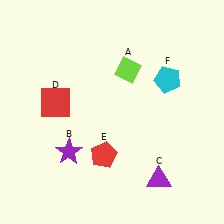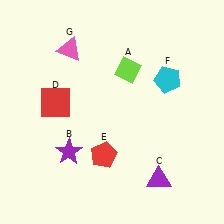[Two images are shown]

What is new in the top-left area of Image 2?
A pink triangle (G) was added in the top-left area of Image 2.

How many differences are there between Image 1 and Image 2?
There is 1 difference between the two images.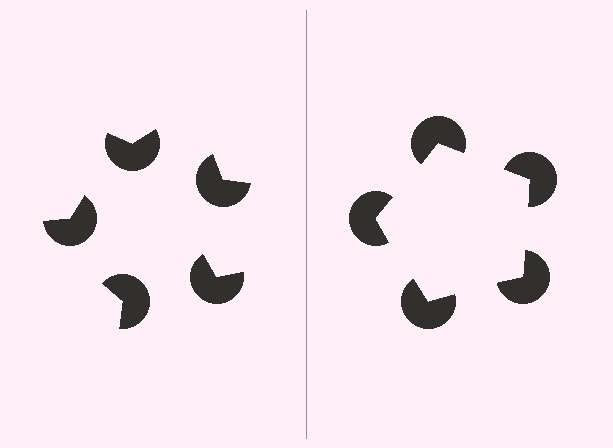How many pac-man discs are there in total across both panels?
10 — 5 on each side.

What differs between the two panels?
The pac-man discs are positioned identically on both sides; only the wedge orientations differ. On the right they align to a pentagon; on the left they are misaligned.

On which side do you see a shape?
An illusory pentagon appears on the right side. On the left side the wedge cuts are rotated, so no coherent shape forms.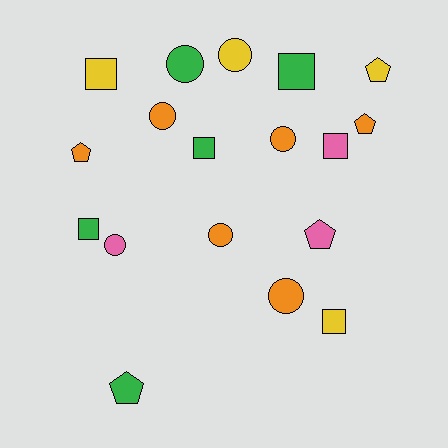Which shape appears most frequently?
Circle, with 7 objects.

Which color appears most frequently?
Orange, with 6 objects.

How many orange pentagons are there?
There are 2 orange pentagons.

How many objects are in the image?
There are 18 objects.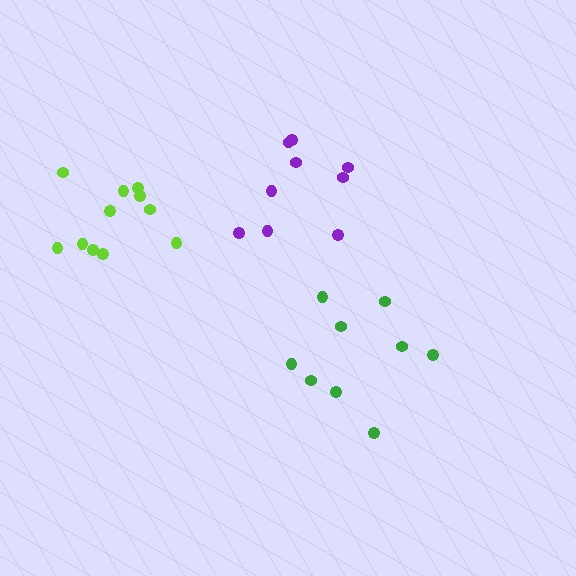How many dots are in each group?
Group 1: 9 dots, Group 2: 11 dots, Group 3: 9 dots (29 total).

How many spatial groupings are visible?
There are 3 spatial groupings.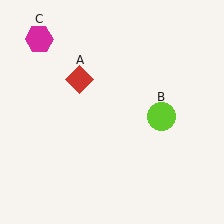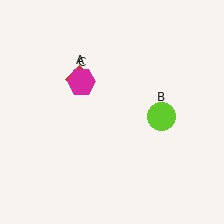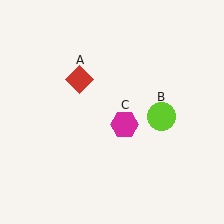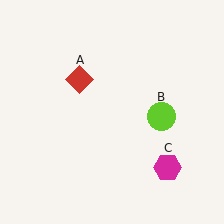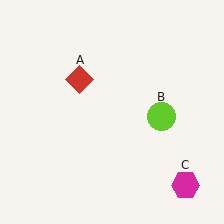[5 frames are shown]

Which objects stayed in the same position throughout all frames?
Red diamond (object A) and lime circle (object B) remained stationary.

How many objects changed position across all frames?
1 object changed position: magenta hexagon (object C).